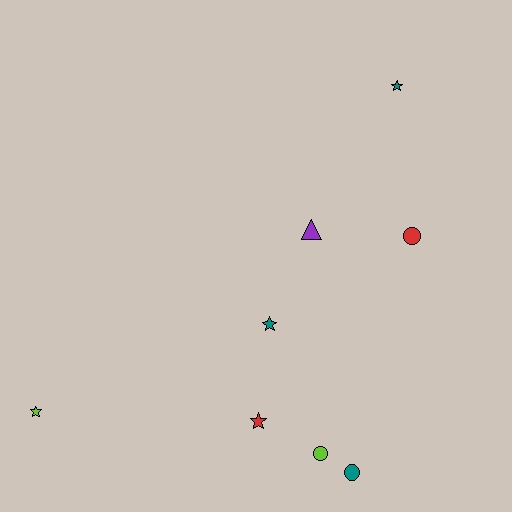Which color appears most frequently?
Teal, with 3 objects.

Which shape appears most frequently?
Star, with 4 objects.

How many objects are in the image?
There are 8 objects.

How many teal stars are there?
There are 2 teal stars.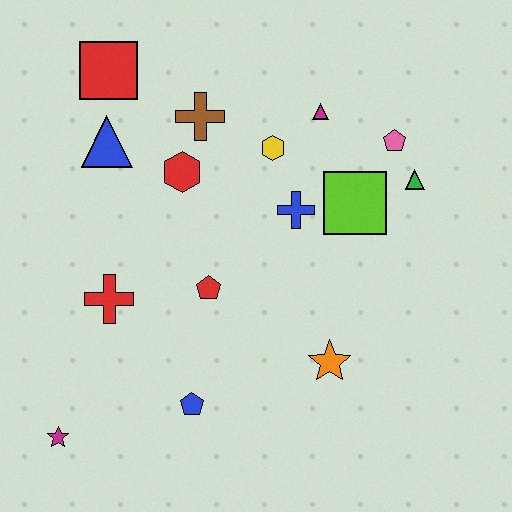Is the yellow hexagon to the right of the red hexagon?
Yes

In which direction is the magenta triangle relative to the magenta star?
The magenta triangle is above the magenta star.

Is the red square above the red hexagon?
Yes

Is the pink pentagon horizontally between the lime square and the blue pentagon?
No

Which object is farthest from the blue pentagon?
The red square is farthest from the blue pentagon.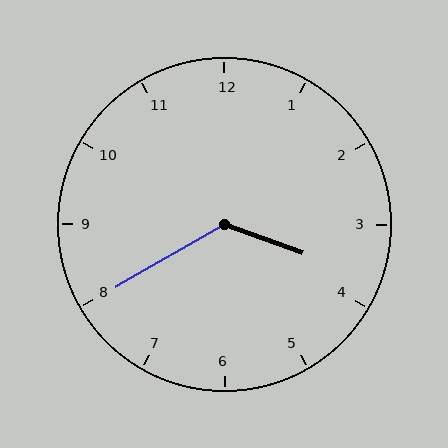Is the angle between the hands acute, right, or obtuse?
It is obtuse.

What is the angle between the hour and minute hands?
Approximately 130 degrees.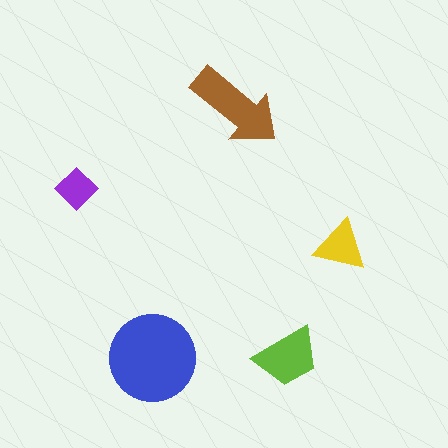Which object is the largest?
The blue circle.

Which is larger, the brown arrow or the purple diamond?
The brown arrow.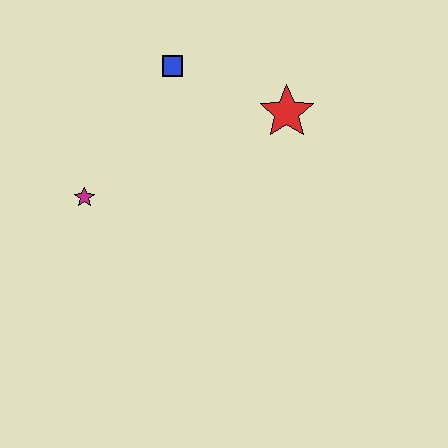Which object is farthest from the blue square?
The magenta star is farthest from the blue square.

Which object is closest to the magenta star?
The blue square is closest to the magenta star.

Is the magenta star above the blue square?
No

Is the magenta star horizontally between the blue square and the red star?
No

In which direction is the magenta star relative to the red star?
The magenta star is to the left of the red star.